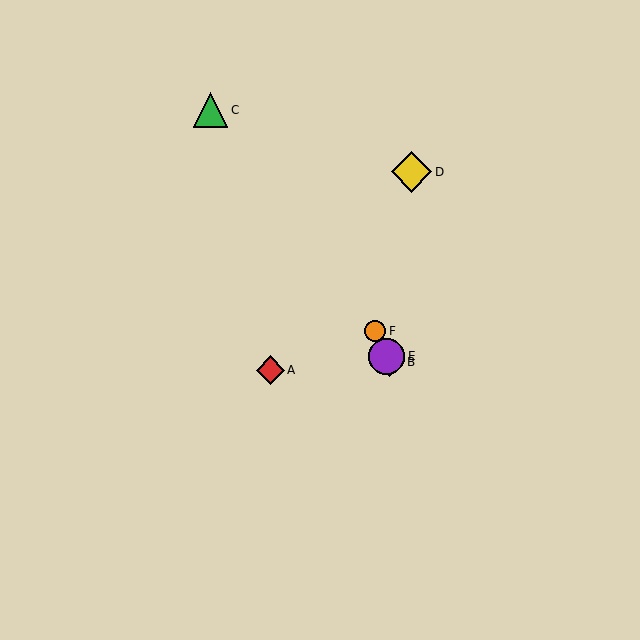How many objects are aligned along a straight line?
3 objects (B, E, F) are aligned along a straight line.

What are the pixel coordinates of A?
Object A is at (270, 370).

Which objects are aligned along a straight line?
Objects B, E, F are aligned along a straight line.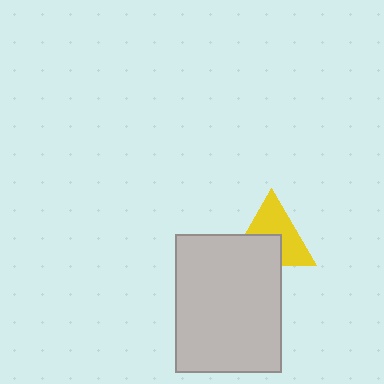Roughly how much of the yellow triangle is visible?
About half of it is visible (roughly 59%).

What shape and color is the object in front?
The object in front is a light gray rectangle.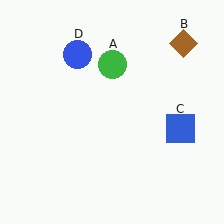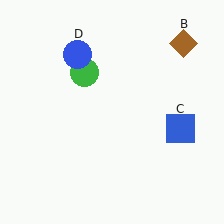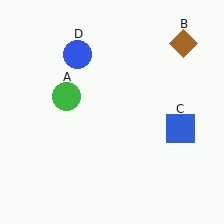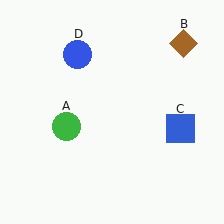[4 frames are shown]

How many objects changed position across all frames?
1 object changed position: green circle (object A).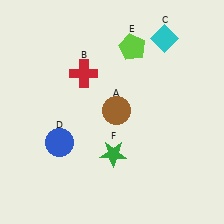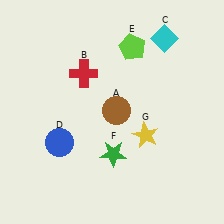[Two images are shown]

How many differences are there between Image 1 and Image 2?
There is 1 difference between the two images.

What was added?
A yellow star (G) was added in Image 2.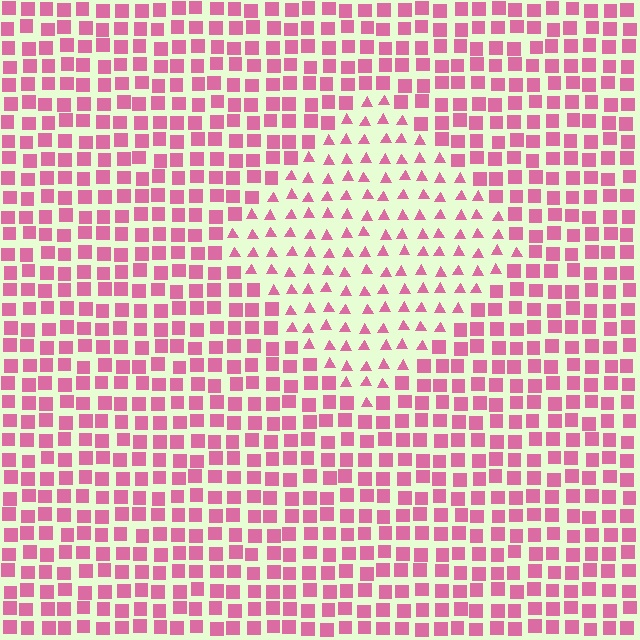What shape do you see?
I see a diamond.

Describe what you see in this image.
The image is filled with small pink elements arranged in a uniform grid. A diamond-shaped region contains triangles, while the surrounding area contains squares. The boundary is defined purely by the change in element shape.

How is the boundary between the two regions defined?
The boundary is defined by a change in element shape: triangles inside vs. squares outside. All elements share the same color and spacing.